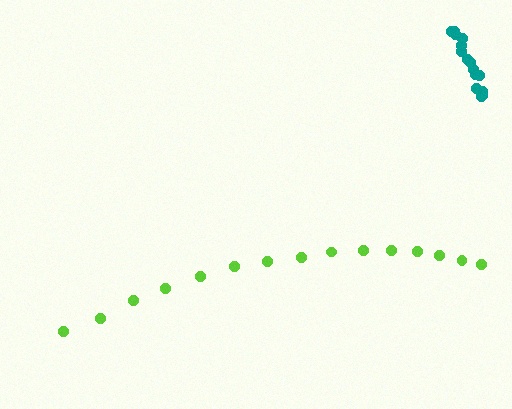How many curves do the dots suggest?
There are 2 distinct paths.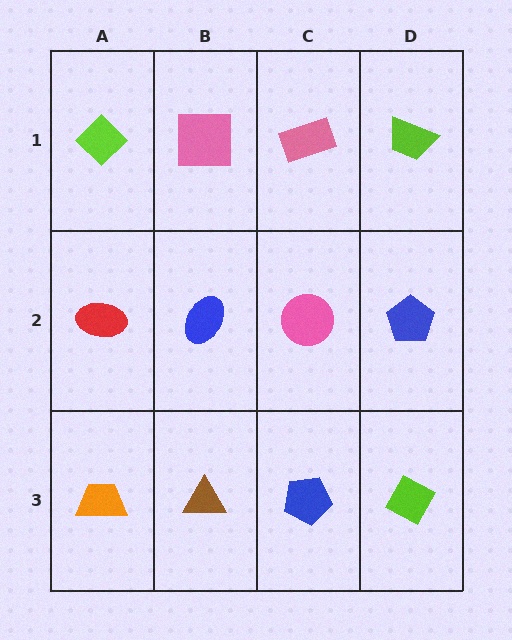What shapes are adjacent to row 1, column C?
A pink circle (row 2, column C), a pink square (row 1, column B), a lime trapezoid (row 1, column D).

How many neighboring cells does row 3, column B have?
3.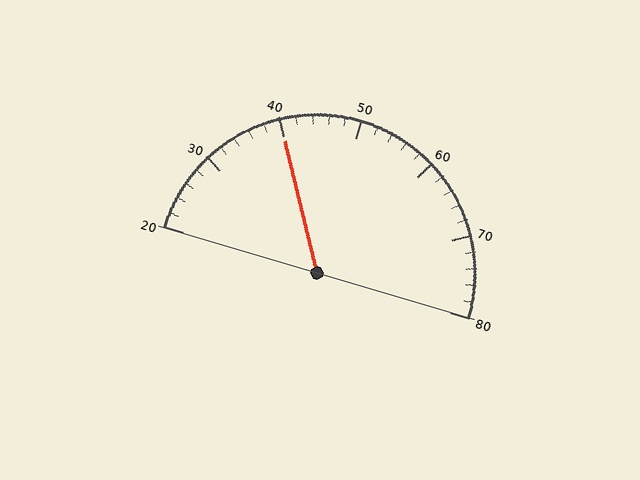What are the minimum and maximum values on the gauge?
The gauge ranges from 20 to 80.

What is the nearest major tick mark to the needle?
The nearest major tick mark is 40.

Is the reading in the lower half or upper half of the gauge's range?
The reading is in the lower half of the range (20 to 80).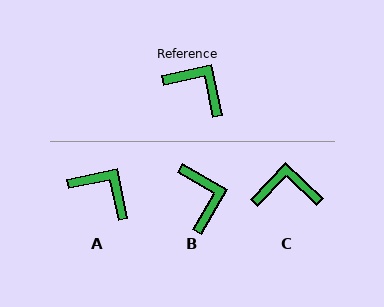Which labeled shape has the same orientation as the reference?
A.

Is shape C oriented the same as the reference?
No, it is off by about 34 degrees.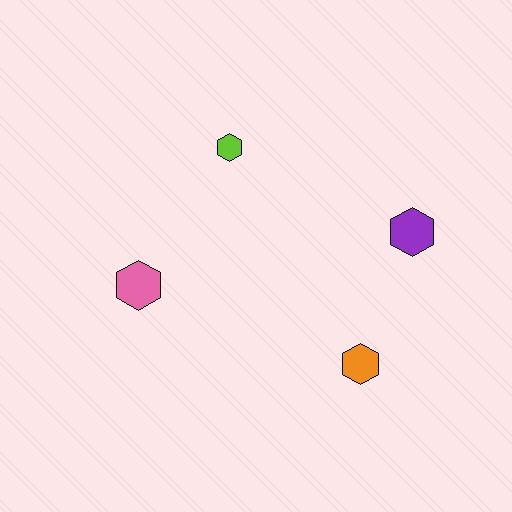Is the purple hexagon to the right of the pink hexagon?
Yes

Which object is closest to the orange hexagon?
The purple hexagon is closest to the orange hexagon.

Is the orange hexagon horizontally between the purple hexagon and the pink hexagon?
Yes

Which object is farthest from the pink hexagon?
The purple hexagon is farthest from the pink hexagon.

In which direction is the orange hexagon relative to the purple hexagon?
The orange hexagon is below the purple hexagon.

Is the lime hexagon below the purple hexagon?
No